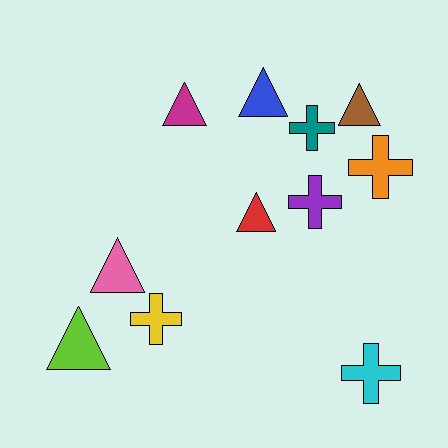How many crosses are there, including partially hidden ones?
There are 5 crosses.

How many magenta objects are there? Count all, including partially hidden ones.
There is 1 magenta object.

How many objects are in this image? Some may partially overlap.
There are 11 objects.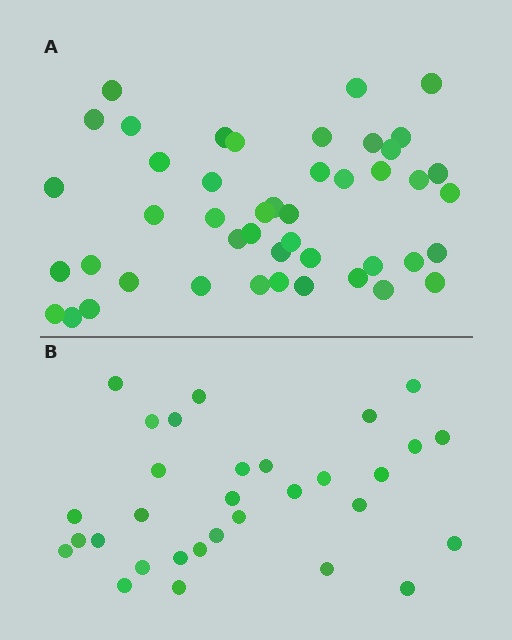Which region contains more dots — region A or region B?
Region A (the top region) has more dots.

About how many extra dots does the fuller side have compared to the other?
Region A has approximately 15 more dots than region B.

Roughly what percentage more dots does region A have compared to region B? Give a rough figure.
About 50% more.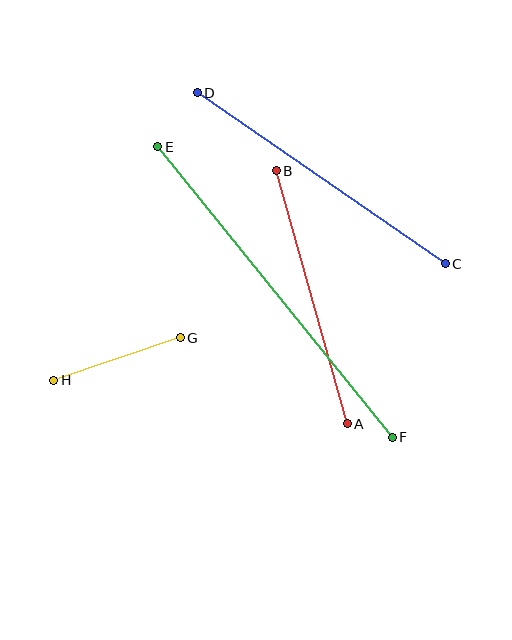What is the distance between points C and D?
The distance is approximately 301 pixels.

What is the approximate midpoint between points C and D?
The midpoint is at approximately (321, 178) pixels.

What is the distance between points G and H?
The distance is approximately 134 pixels.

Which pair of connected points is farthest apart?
Points E and F are farthest apart.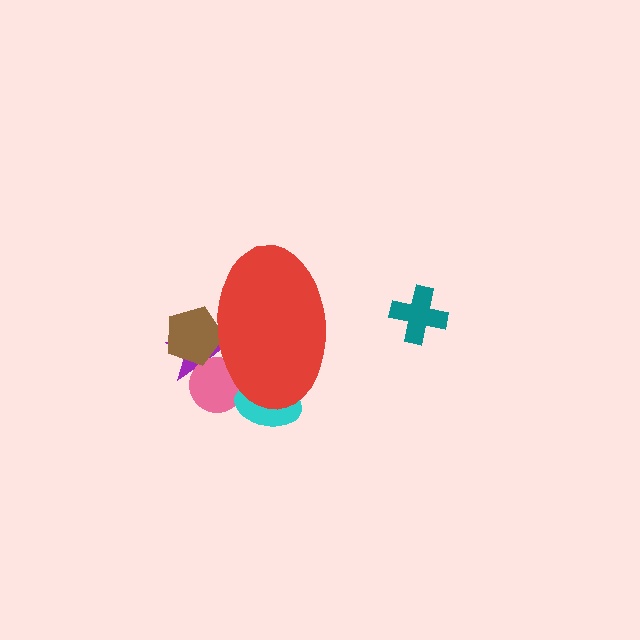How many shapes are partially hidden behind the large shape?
4 shapes are partially hidden.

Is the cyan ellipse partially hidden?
Yes, the cyan ellipse is partially hidden behind the red ellipse.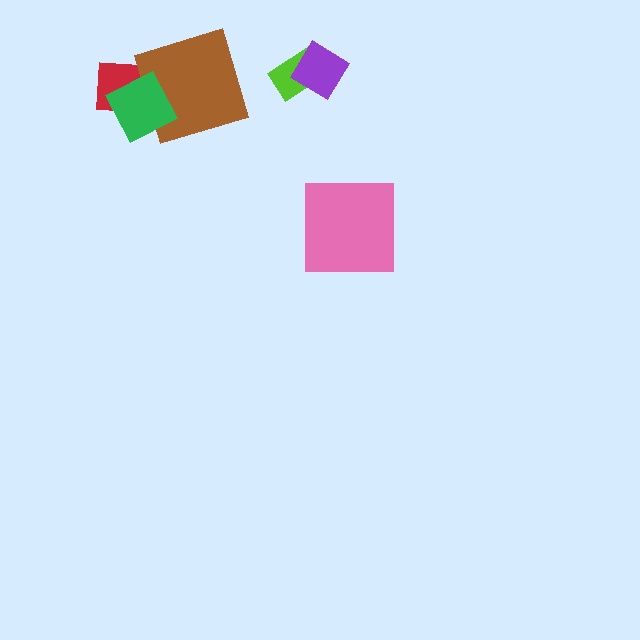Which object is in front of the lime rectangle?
The purple diamond is in front of the lime rectangle.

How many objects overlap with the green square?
2 objects overlap with the green square.